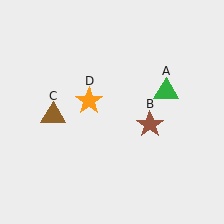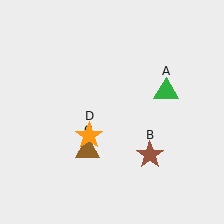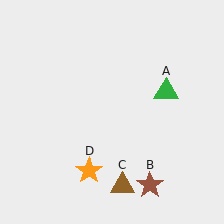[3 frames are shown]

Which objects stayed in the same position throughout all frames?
Green triangle (object A) remained stationary.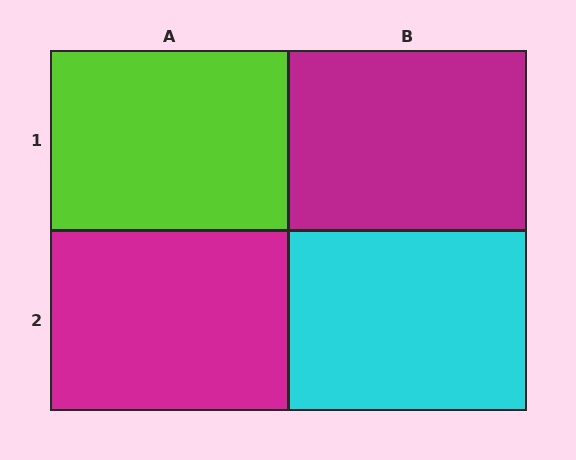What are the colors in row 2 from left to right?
Magenta, cyan.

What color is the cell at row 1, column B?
Magenta.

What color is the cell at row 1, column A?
Lime.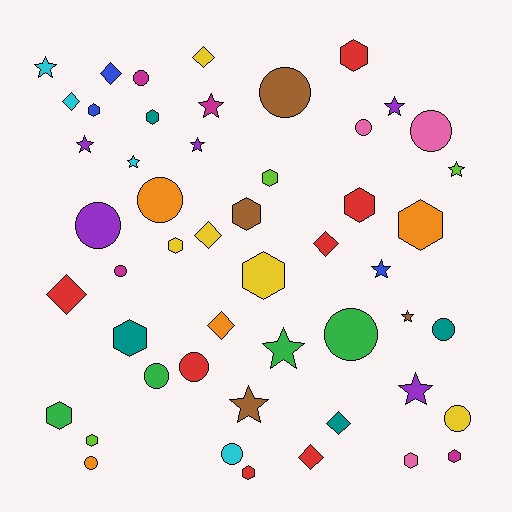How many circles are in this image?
There are 14 circles.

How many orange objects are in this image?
There are 4 orange objects.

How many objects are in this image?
There are 50 objects.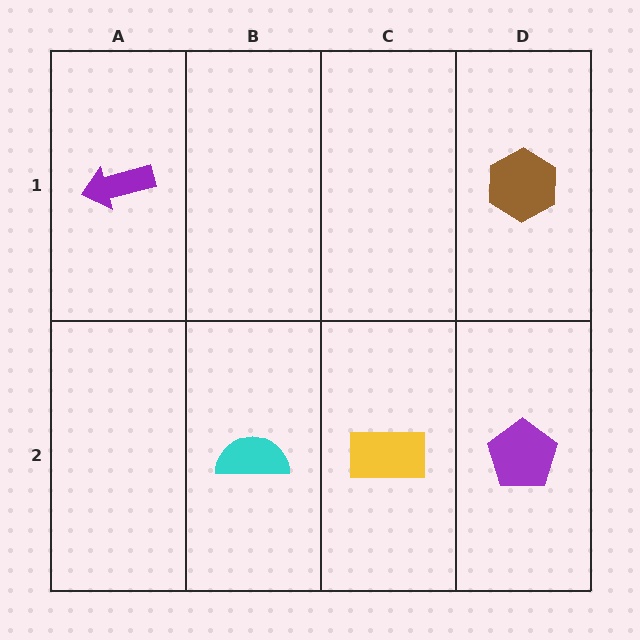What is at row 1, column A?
A purple arrow.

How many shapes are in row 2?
3 shapes.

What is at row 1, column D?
A brown hexagon.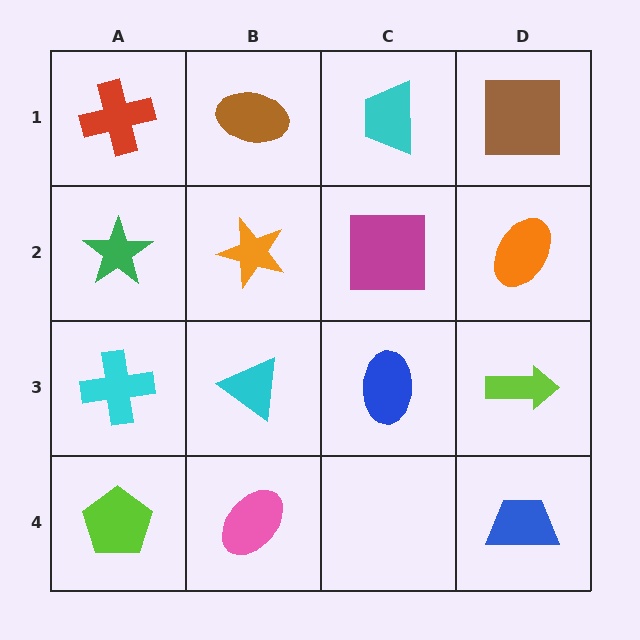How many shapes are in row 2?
4 shapes.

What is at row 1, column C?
A cyan trapezoid.